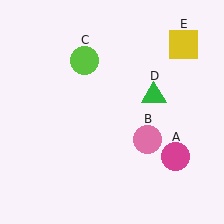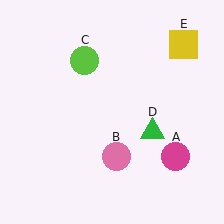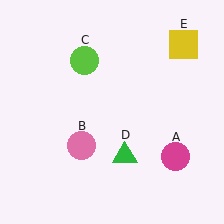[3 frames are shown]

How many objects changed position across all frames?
2 objects changed position: pink circle (object B), green triangle (object D).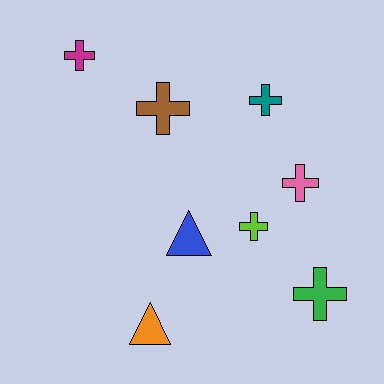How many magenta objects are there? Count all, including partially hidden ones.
There is 1 magenta object.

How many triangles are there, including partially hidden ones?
There are 2 triangles.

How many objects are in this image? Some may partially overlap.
There are 8 objects.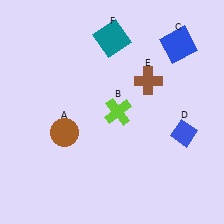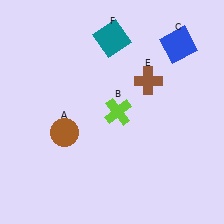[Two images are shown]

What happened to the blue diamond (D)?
The blue diamond (D) was removed in Image 2. It was in the bottom-right area of Image 1.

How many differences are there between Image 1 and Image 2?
There is 1 difference between the two images.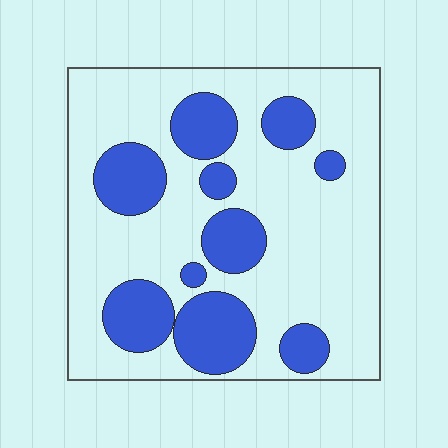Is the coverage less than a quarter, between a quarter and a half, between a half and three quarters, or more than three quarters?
Between a quarter and a half.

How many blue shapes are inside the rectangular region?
10.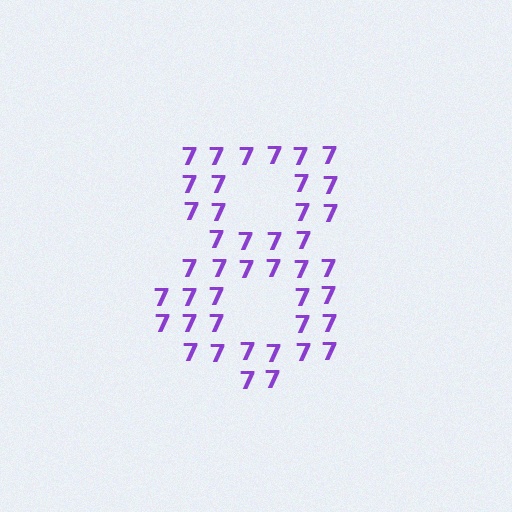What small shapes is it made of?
It is made of small digit 7's.